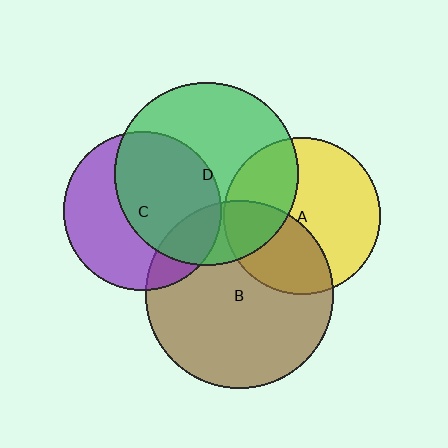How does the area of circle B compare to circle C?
Approximately 1.4 times.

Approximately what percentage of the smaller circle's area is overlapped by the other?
Approximately 20%.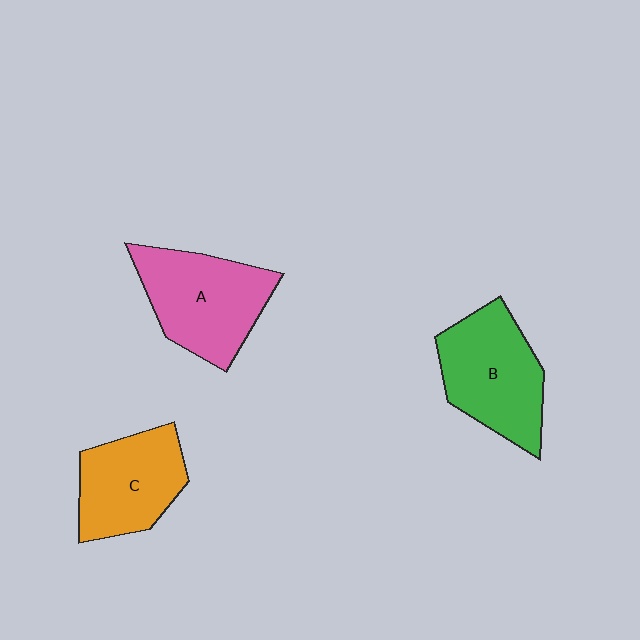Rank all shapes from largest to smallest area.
From largest to smallest: A (pink), B (green), C (orange).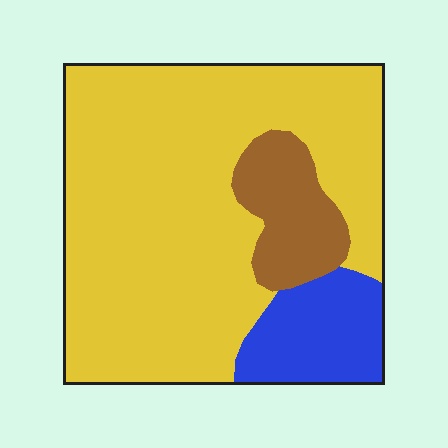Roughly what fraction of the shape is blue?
Blue takes up about one eighth (1/8) of the shape.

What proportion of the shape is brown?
Brown takes up about one eighth (1/8) of the shape.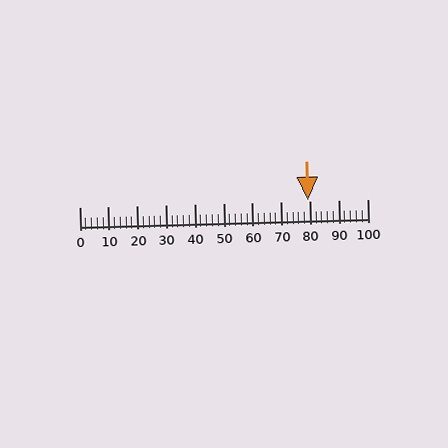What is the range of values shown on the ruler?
The ruler shows values from 0 to 100.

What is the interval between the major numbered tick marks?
The major tick marks are spaced 10 units apart.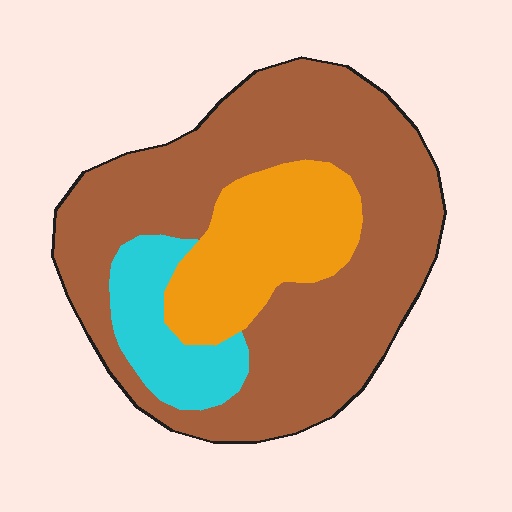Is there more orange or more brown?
Brown.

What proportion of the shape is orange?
Orange covers around 20% of the shape.